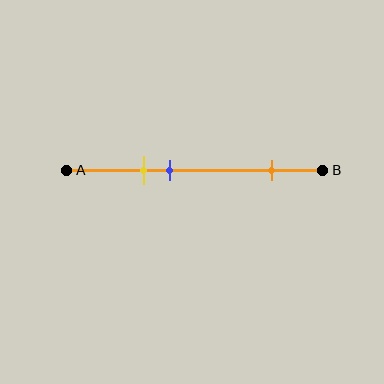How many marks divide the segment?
There are 3 marks dividing the segment.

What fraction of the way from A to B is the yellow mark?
The yellow mark is approximately 30% (0.3) of the way from A to B.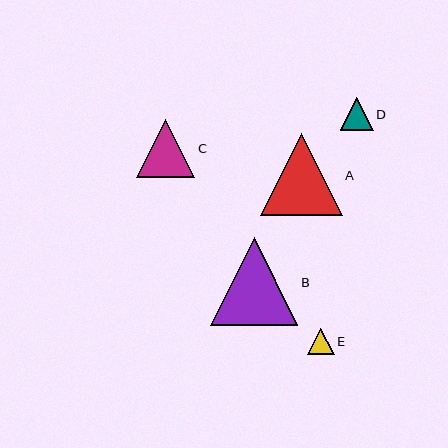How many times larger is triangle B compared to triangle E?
Triangle B is approximately 3.3 times the size of triangle E.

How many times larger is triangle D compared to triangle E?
Triangle D is approximately 1.2 times the size of triangle E.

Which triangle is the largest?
Triangle B is the largest with a size of approximately 88 pixels.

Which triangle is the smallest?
Triangle E is the smallest with a size of approximately 27 pixels.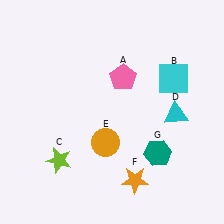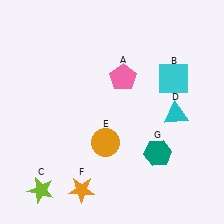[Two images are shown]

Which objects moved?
The objects that moved are: the lime star (C), the orange star (F).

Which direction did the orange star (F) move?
The orange star (F) moved left.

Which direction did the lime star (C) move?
The lime star (C) moved down.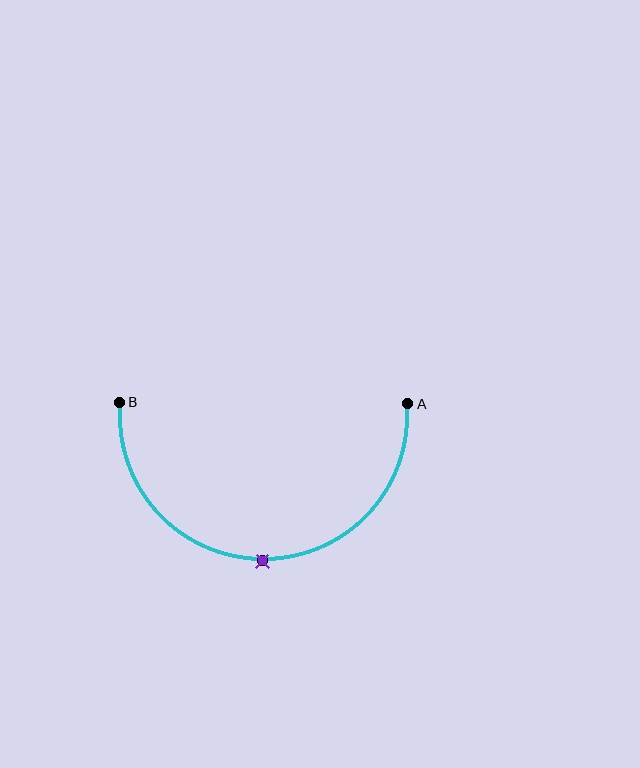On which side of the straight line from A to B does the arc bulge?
The arc bulges below the straight line connecting A and B.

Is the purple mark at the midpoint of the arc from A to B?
Yes. The purple mark lies on the arc at equal arc-length from both A and B — it is the arc midpoint.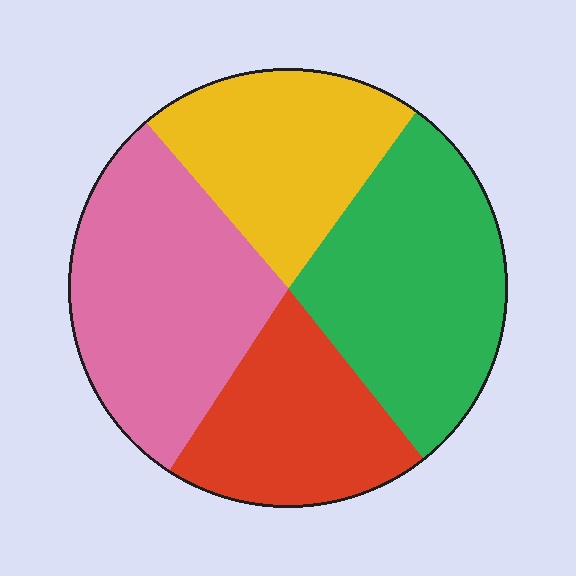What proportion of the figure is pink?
Pink takes up between a quarter and a half of the figure.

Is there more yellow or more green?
Green.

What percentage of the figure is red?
Red covers 20% of the figure.